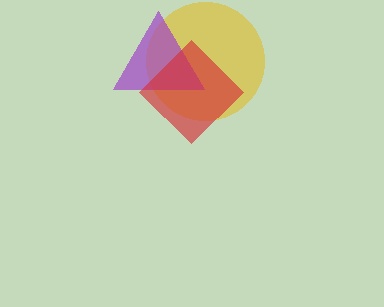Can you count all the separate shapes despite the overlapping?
Yes, there are 3 separate shapes.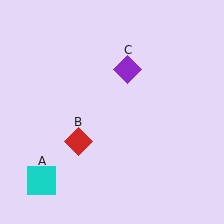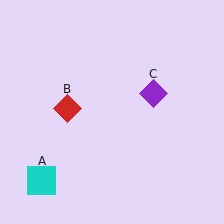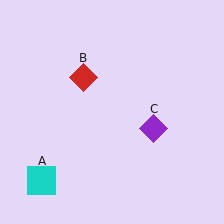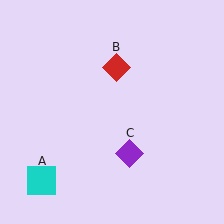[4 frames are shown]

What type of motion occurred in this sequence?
The red diamond (object B), purple diamond (object C) rotated clockwise around the center of the scene.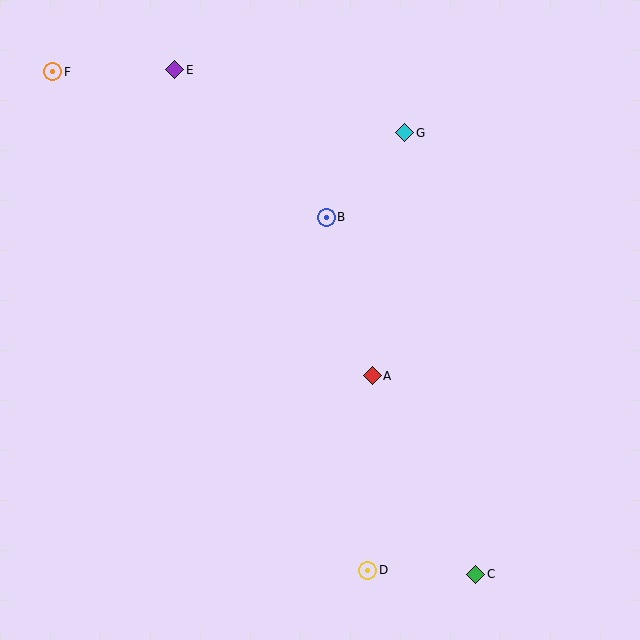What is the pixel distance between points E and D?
The distance between E and D is 536 pixels.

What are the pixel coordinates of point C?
Point C is at (476, 574).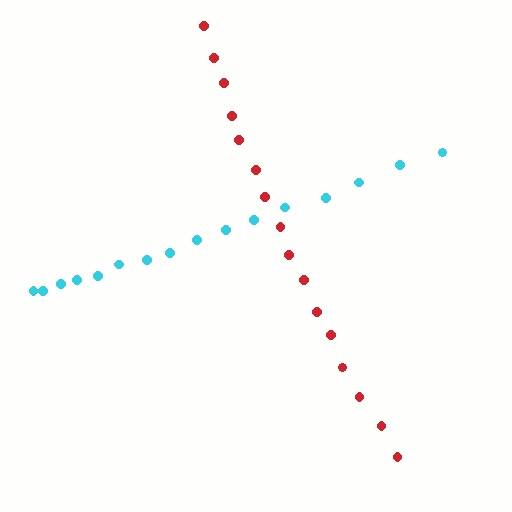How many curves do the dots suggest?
There are 2 distinct paths.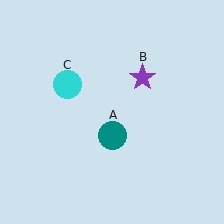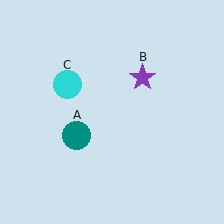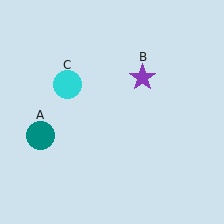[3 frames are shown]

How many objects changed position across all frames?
1 object changed position: teal circle (object A).